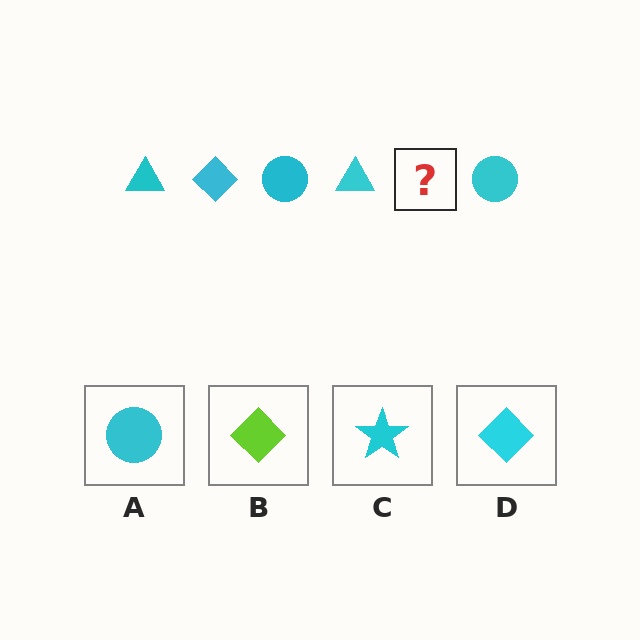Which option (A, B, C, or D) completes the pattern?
D.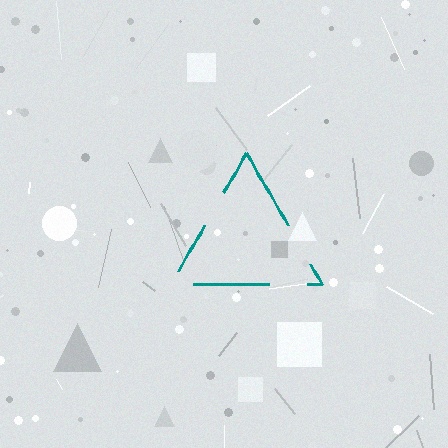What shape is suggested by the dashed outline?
The dashed outline suggests a triangle.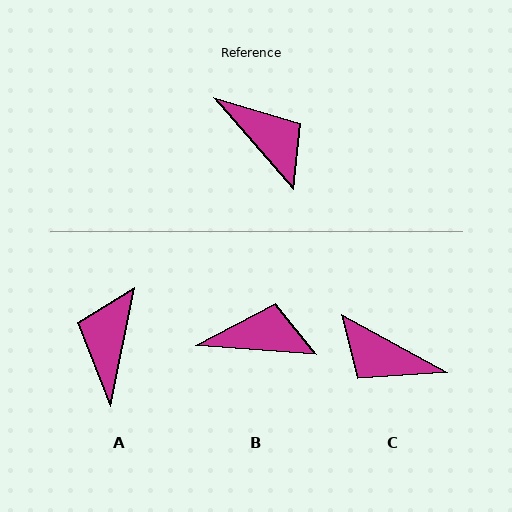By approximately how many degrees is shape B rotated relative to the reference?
Approximately 45 degrees counter-clockwise.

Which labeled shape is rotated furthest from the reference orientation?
C, about 160 degrees away.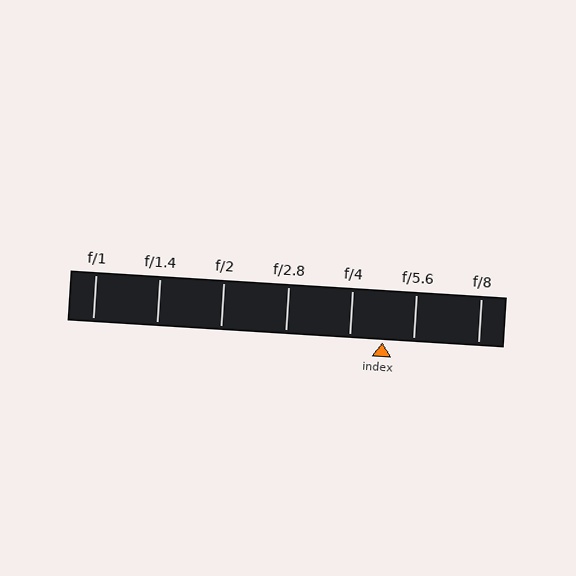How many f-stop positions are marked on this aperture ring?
There are 7 f-stop positions marked.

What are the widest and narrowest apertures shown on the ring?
The widest aperture shown is f/1 and the narrowest is f/8.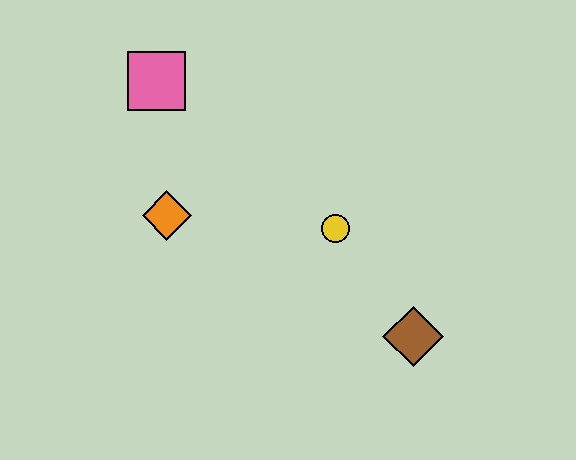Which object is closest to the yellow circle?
The brown diamond is closest to the yellow circle.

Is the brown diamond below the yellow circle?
Yes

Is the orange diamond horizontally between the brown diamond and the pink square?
Yes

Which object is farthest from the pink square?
The brown diamond is farthest from the pink square.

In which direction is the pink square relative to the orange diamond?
The pink square is above the orange diamond.